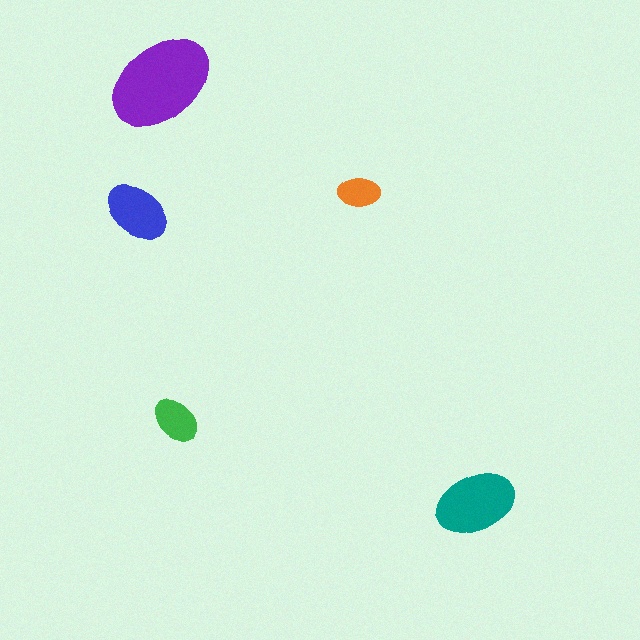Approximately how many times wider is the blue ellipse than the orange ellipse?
About 1.5 times wider.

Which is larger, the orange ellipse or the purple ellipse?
The purple one.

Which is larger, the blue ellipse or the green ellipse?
The blue one.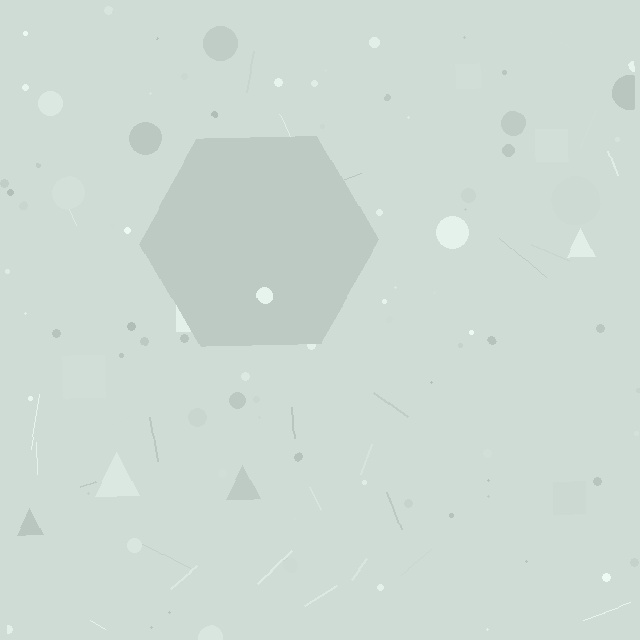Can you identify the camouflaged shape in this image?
The camouflaged shape is a hexagon.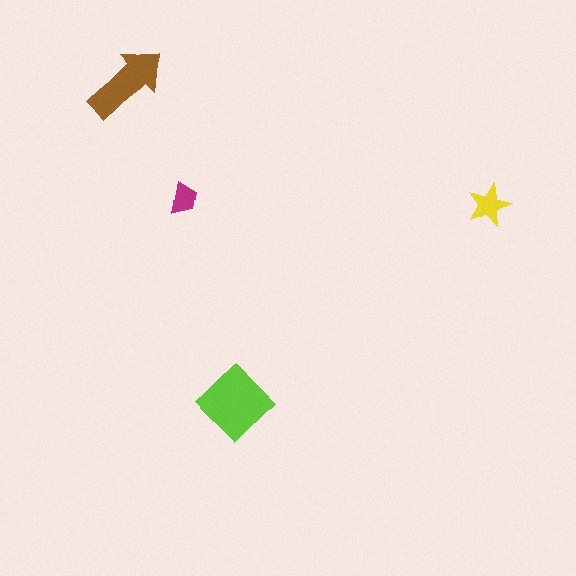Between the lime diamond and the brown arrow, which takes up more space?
The lime diamond.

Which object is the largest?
The lime diamond.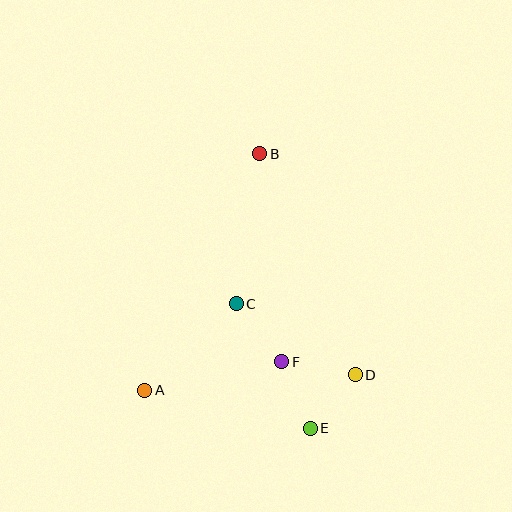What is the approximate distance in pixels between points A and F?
The distance between A and F is approximately 140 pixels.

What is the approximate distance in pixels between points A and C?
The distance between A and C is approximately 126 pixels.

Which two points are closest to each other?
Points D and E are closest to each other.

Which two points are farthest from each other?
Points B and E are farthest from each other.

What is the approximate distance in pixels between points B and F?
The distance between B and F is approximately 209 pixels.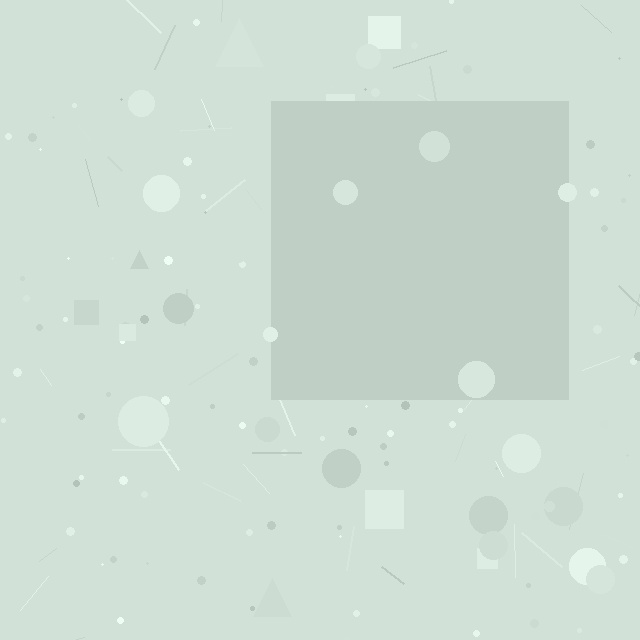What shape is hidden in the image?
A square is hidden in the image.